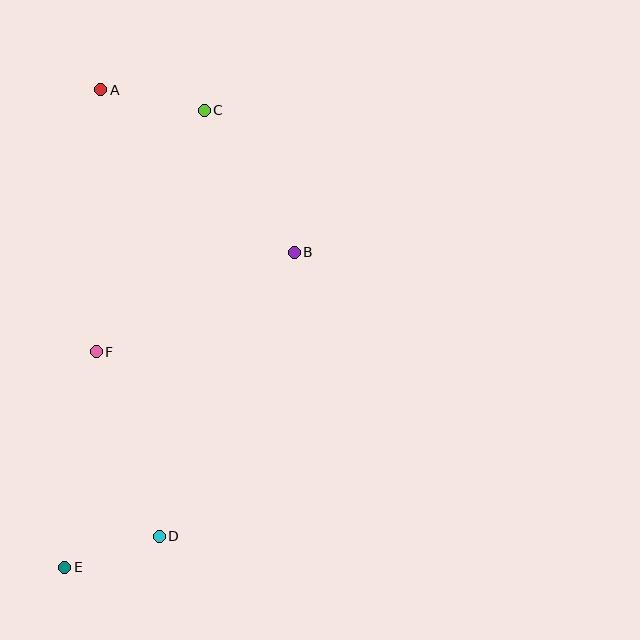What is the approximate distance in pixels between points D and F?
The distance between D and F is approximately 195 pixels.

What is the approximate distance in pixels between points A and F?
The distance between A and F is approximately 262 pixels.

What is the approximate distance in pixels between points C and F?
The distance between C and F is approximately 264 pixels.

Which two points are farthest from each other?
Points A and E are farthest from each other.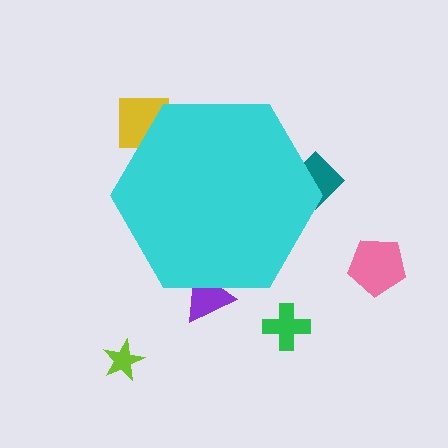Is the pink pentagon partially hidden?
No, the pink pentagon is fully visible.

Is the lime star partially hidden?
No, the lime star is fully visible.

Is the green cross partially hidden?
No, the green cross is fully visible.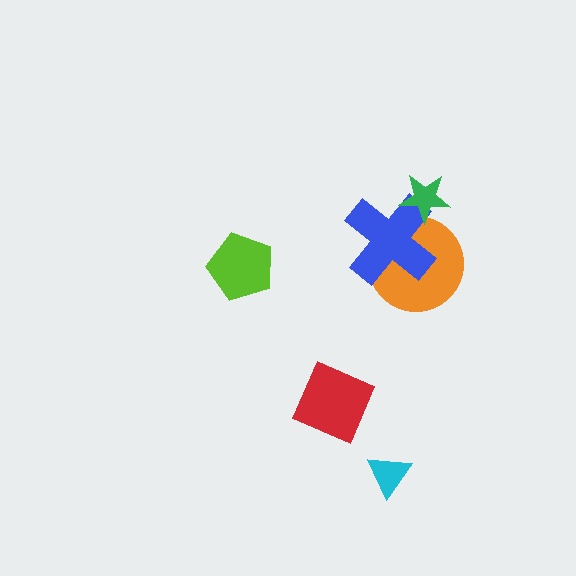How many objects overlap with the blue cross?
2 objects overlap with the blue cross.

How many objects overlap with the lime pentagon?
0 objects overlap with the lime pentagon.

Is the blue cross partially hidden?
Yes, it is partially covered by another shape.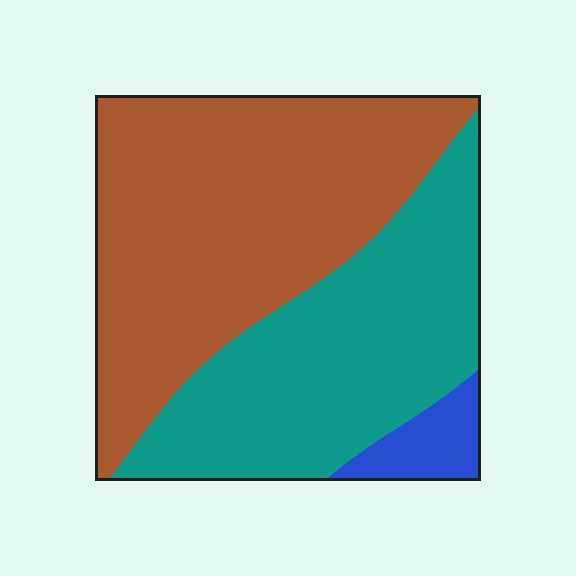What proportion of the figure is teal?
Teal covers about 40% of the figure.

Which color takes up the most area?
Brown, at roughly 55%.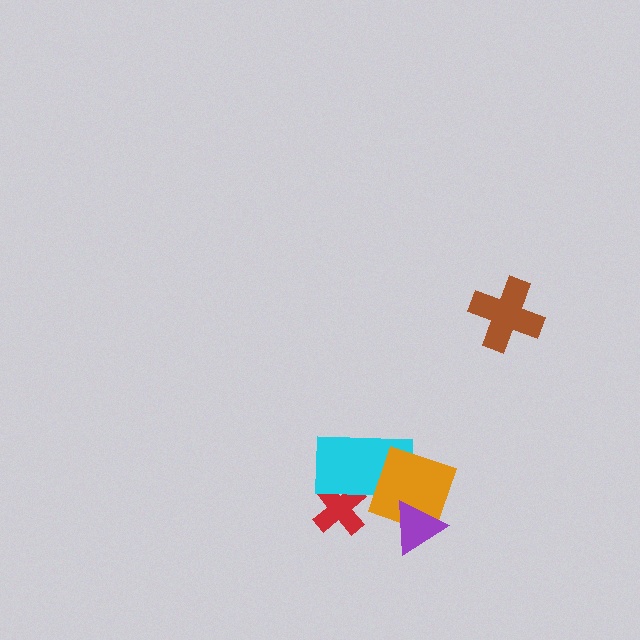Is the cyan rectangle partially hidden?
Yes, it is partially covered by another shape.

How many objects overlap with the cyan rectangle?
2 objects overlap with the cyan rectangle.